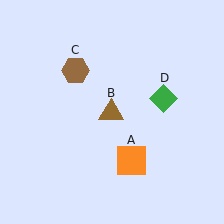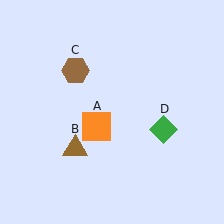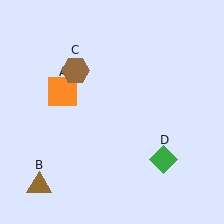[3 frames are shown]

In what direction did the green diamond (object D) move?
The green diamond (object D) moved down.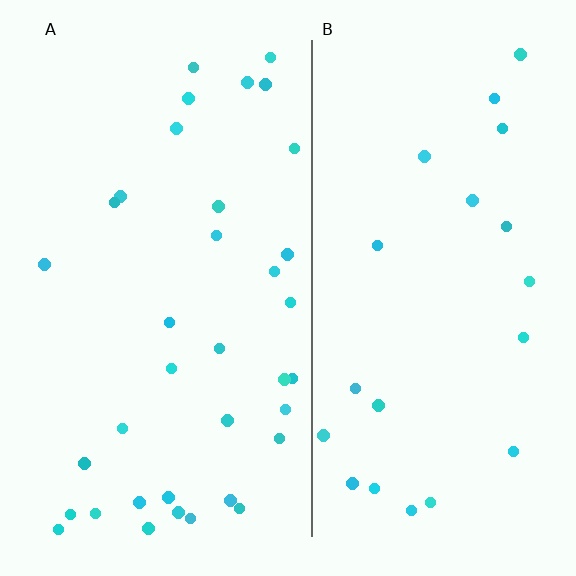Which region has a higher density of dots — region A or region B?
A (the left).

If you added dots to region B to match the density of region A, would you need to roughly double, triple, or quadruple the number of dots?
Approximately double.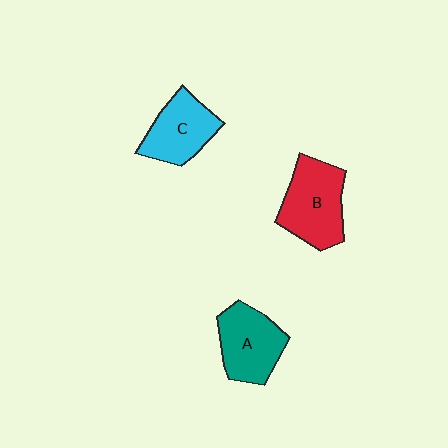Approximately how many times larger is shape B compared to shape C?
Approximately 1.2 times.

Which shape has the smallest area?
Shape C (cyan).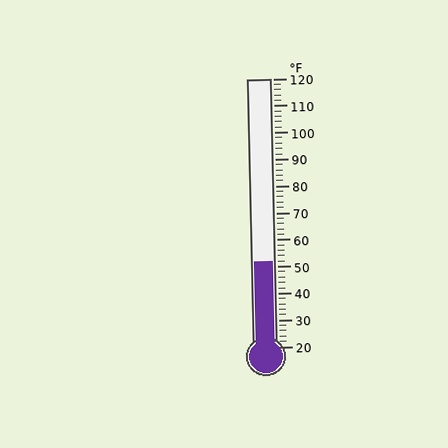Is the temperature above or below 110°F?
The temperature is below 110°F.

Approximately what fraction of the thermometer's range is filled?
The thermometer is filled to approximately 30% of its range.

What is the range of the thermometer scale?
The thermometer scale ranges from 20°F to 120°F.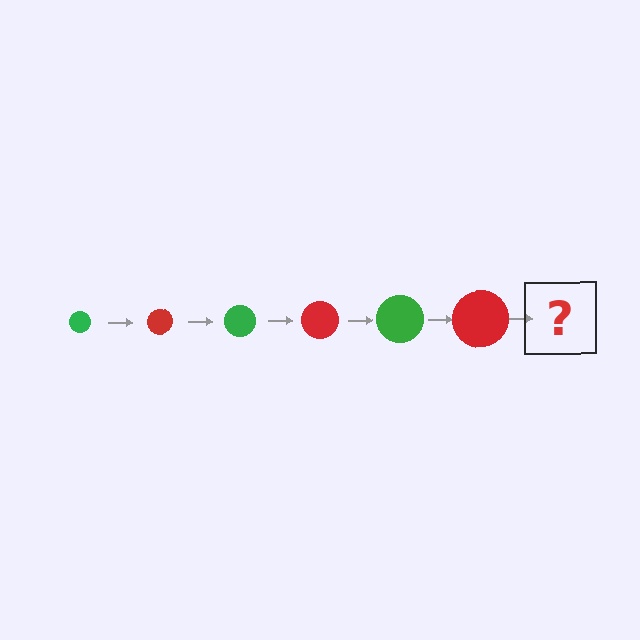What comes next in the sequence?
The next element should be a green circle, larger than the previous one.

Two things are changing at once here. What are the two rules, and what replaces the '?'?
The two rules are that the circle grows larger each step and the color cycles through green and red. The '?' should be a green circle, larger than the previous one.